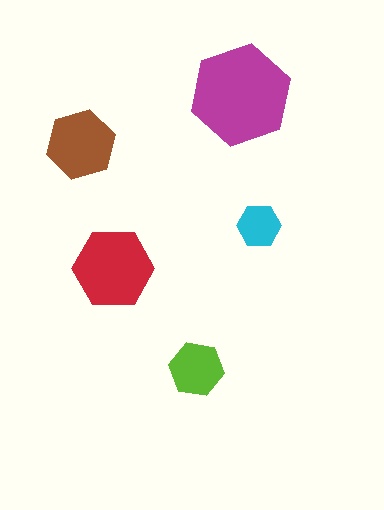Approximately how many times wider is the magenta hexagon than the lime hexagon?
About 2 times wider.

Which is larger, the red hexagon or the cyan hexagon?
The red one.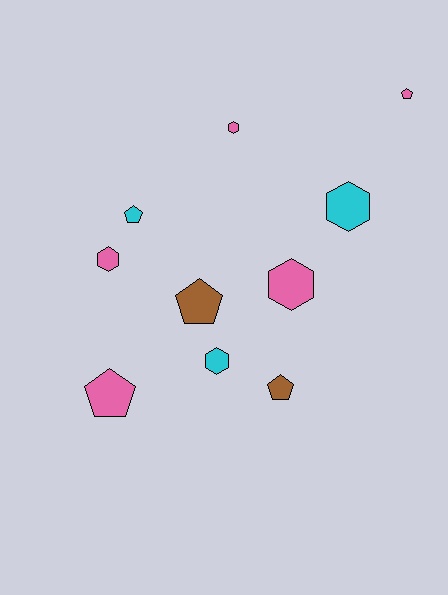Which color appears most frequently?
Pink, with 5 objects.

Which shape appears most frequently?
Pentagon, with 5 objects.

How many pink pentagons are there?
There are 2 pink pentagons.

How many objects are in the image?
There are 10 objects.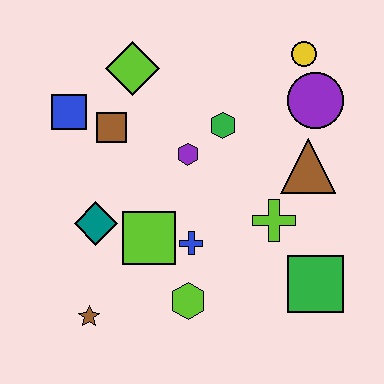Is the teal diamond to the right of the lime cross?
No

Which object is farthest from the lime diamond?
The green square is farthest from the lime diamond.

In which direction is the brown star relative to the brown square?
The brown star is below the brown square.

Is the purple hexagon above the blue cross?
Yes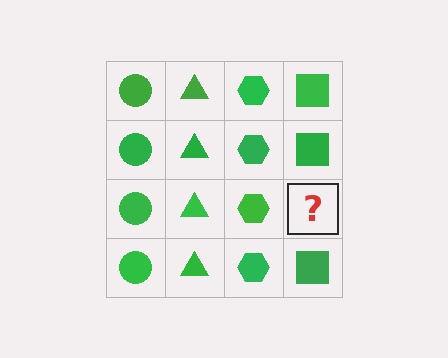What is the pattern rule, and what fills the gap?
The rule is that each column has a consistent shape. The gap should be filled with a green square.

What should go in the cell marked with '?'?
The missing cell should contain a green square.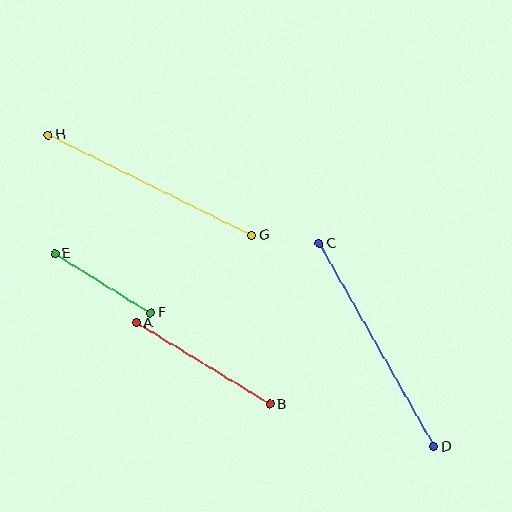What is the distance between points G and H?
The distance is approximately 227 pixels.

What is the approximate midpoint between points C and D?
The midpoint is at approximately (377, 345) pixels.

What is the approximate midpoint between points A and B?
The midpoint is at approximately (203, 364) pixels.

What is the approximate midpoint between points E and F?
The midpoint is at approximately (103, 283) pixels.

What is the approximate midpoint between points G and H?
The midpoint is at approximately (150, 185) pixels.